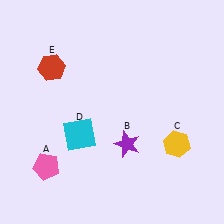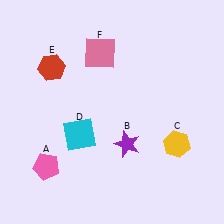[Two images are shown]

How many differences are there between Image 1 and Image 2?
There is 1 difference between the two images.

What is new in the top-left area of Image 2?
A pink square (F) was added in the top-left area of Image 2.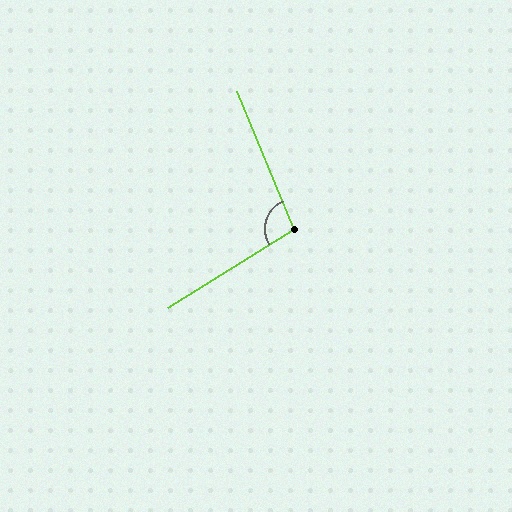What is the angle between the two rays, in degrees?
Approximately 99 degrees.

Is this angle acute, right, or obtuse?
It is obtuse.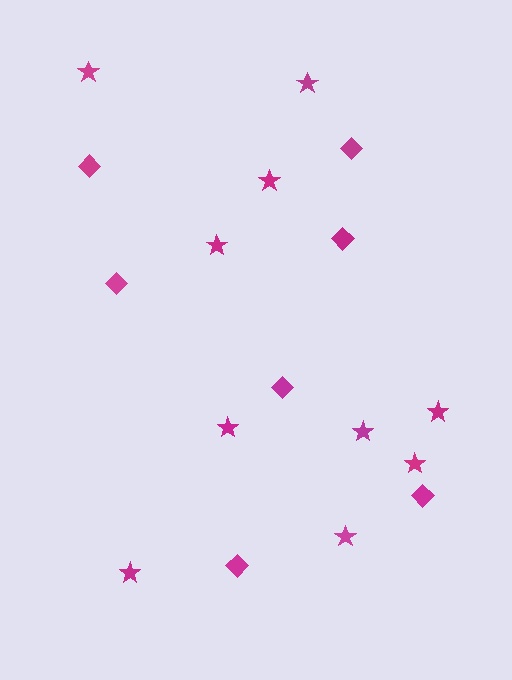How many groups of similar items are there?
There are 2 groups: one group of stars (10) and one group of diamonds (7).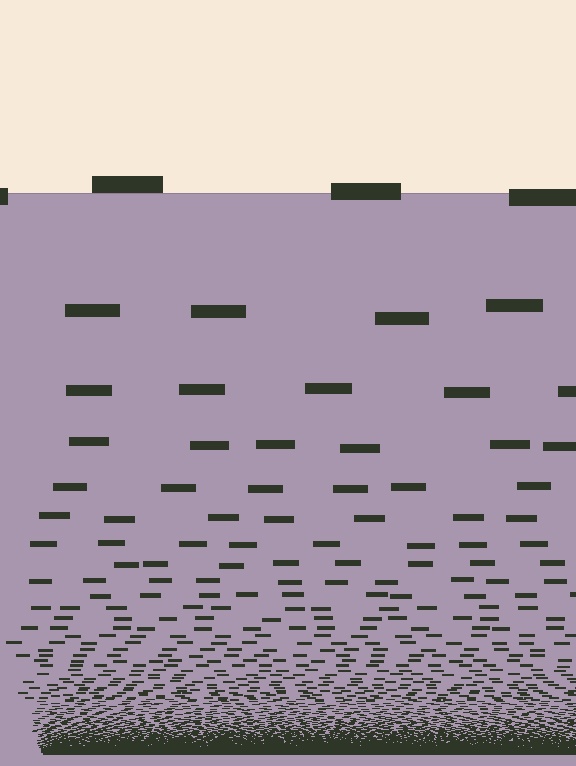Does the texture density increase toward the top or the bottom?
Density increases toward the bottom.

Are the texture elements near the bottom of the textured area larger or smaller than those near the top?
Smaller. The gradient is inverted — elements near the bottom are smaller and denser.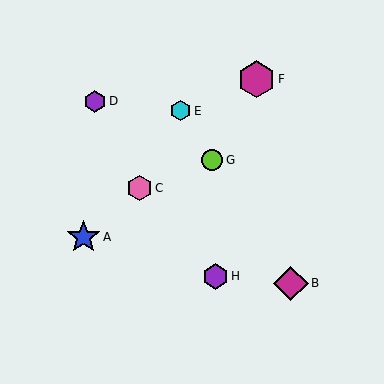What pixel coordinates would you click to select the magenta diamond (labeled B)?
Click at (291, 283) to select the magenta diamond B.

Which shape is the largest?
The magenta hexagon (labeled F) is the largest.